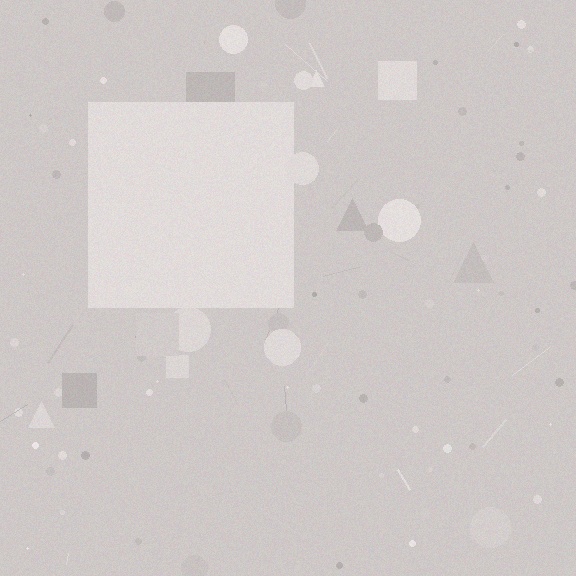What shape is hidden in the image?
A square is hidden in the image.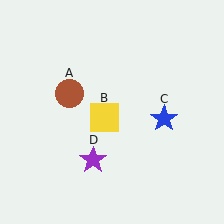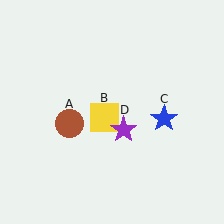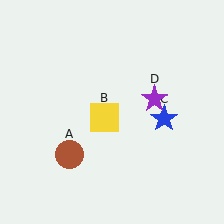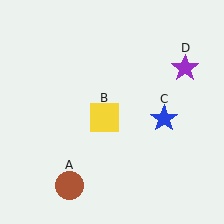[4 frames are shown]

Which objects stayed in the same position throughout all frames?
Yellow square (object B) and blue star (object C) remained stationary.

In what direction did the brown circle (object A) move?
The brown circle (object A) moved down.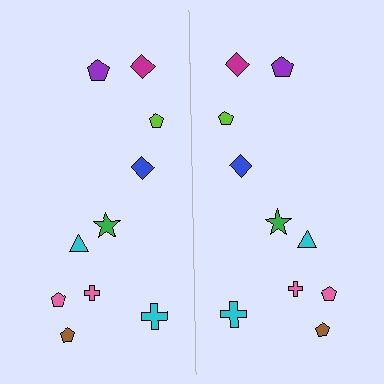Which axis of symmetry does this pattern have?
The pattern has a vertical axis of symmetry running through the center of the image.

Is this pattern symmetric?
Yes, this pattern has bilateral (reflection) symmetry.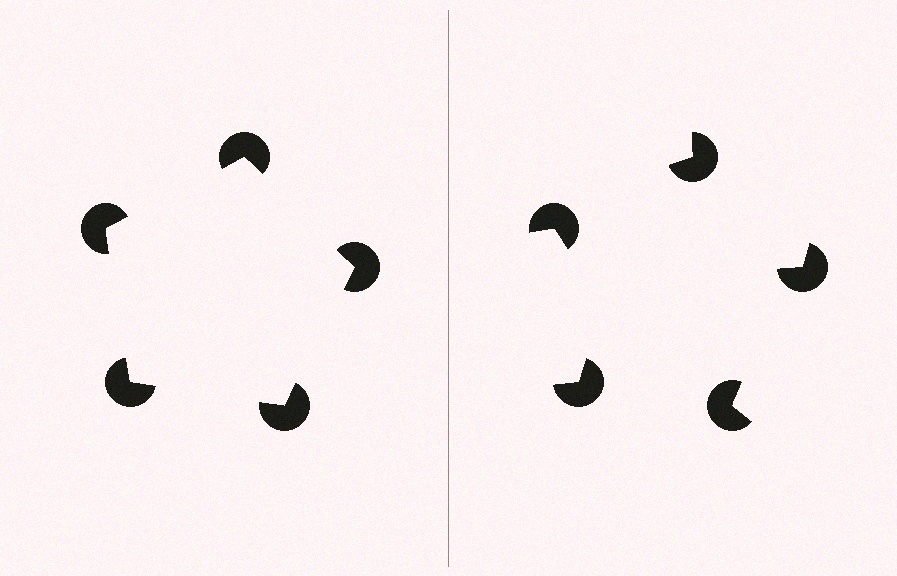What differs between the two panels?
The pac-man discs are positioned identically on both sides; only the wedge orientations differ. On the left they align to a pentagon; on the right they are misaligned.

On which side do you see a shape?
An illusory pentagon appears on the left side. On the right side the wedge cuts are rotated, so no coherent shape forms.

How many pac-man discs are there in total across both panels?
10 — 5 on each side.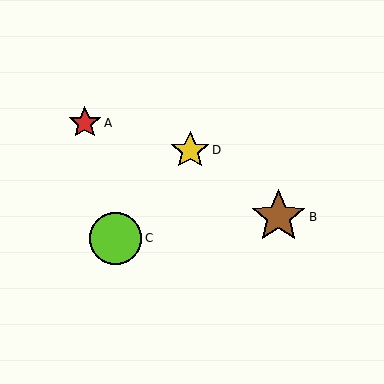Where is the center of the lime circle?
The center of the lime circle is at (116, 238).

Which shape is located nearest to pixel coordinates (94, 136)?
The red star (labeled A) at (85, 123) is nearest to that location.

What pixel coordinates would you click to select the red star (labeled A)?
Click at (85, 123) to select the red star A.